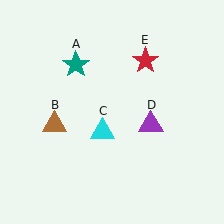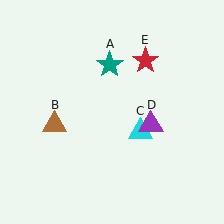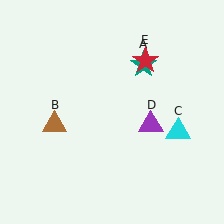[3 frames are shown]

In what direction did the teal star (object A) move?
The teal star (object A) moved right.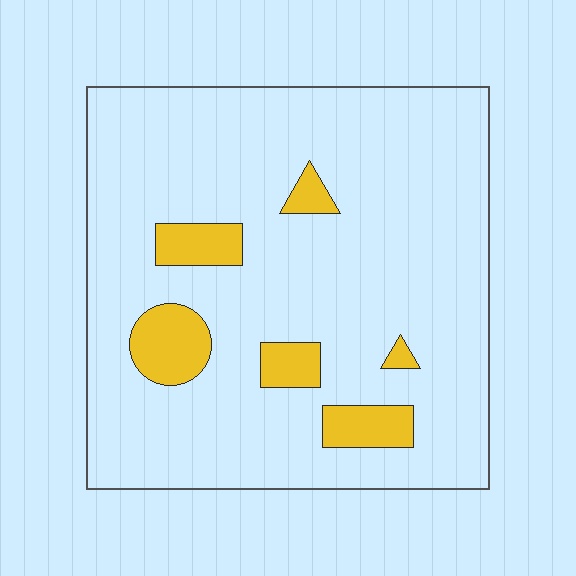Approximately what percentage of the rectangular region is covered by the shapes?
Approximately 10%.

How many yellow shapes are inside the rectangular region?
6.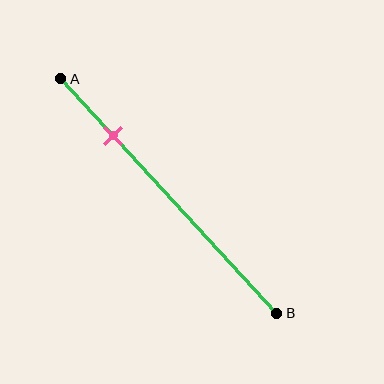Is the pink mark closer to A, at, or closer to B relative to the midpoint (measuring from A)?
The pink mark is closer to point A than the midpoint of segment AB.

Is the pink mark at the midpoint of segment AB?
No, the mark is at about 25% from A, not at the 50% midpoint.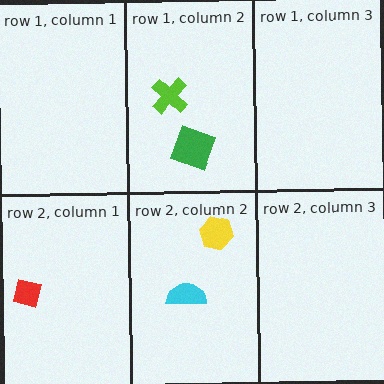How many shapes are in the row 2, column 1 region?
1.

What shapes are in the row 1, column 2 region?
The green square, the lime cross.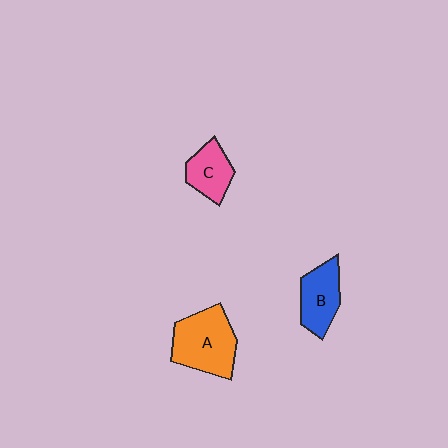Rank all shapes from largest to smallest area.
From largest to smallest: A (orange), B (blue), C (pink).